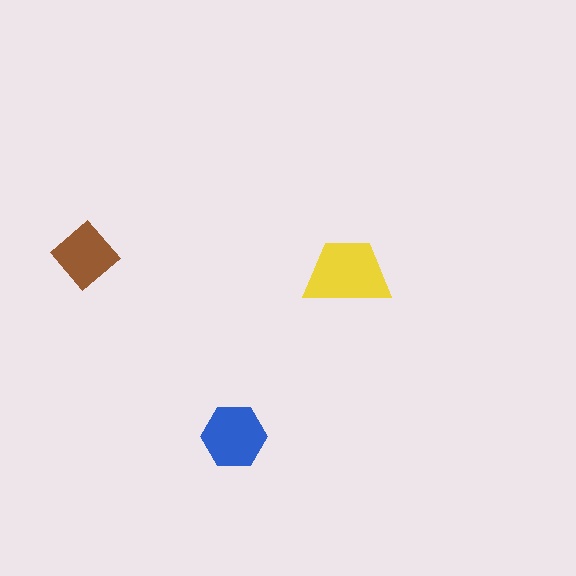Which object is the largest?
The yellow trapezoid.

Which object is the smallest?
The brown diamond.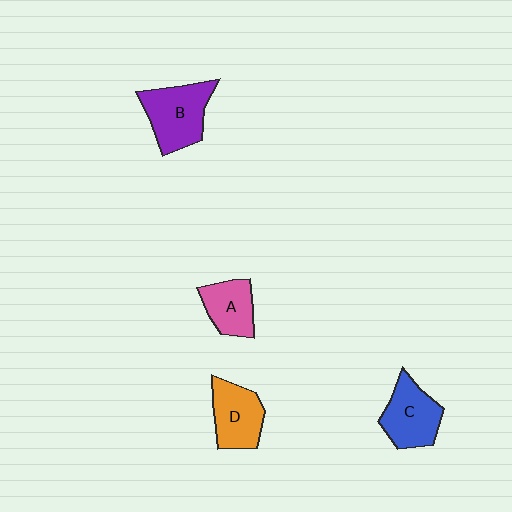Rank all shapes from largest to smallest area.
From largest to smallest: B (purple), C (blue), D (orange), A (pink).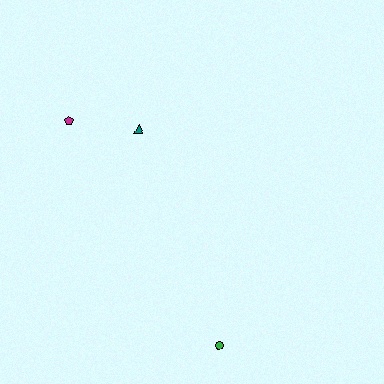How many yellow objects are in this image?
There are no yellow objects.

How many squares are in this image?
There are no squares.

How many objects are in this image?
There are 3 objects.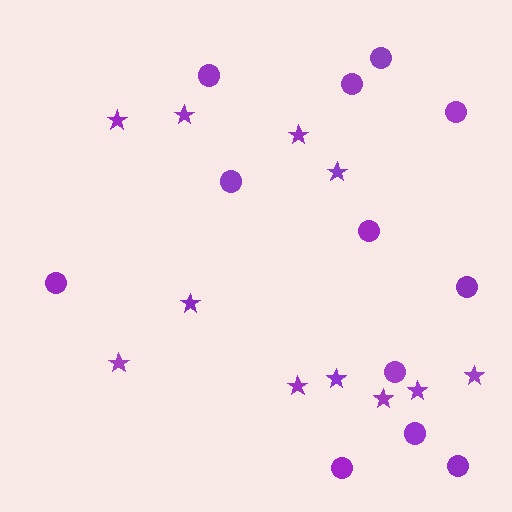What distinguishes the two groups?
There are 2 groups: one group of circles (12) and one group of stars (11).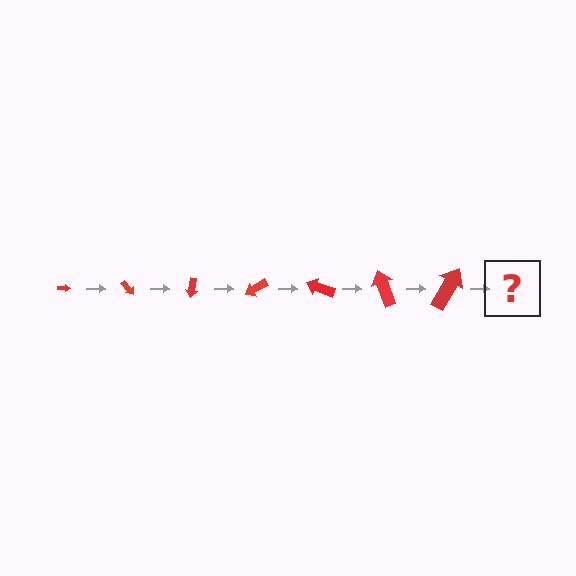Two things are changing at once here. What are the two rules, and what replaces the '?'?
The two rules are that the arrow grows larger each step and it rotates 50 degrees each step. The '?' should be an arrow, larger than the previous one and rotated 350 degrees from the start.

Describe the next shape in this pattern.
It should be an arrow, larger than the previous one and rotated 350 degrees from the start.